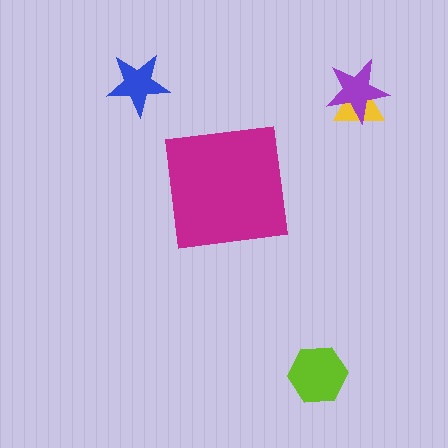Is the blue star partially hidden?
No, the blue star is fully visible.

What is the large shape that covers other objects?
A magenta square.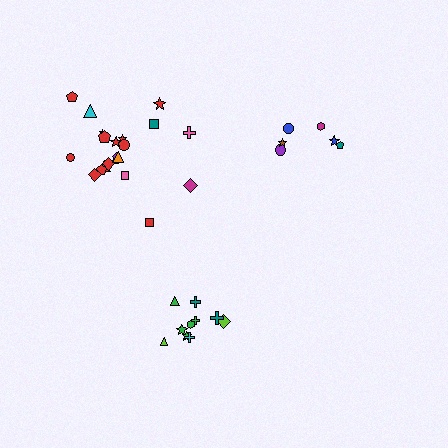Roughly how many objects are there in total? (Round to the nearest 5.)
Roughly 40 objects in total.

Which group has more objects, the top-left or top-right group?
The top-left group.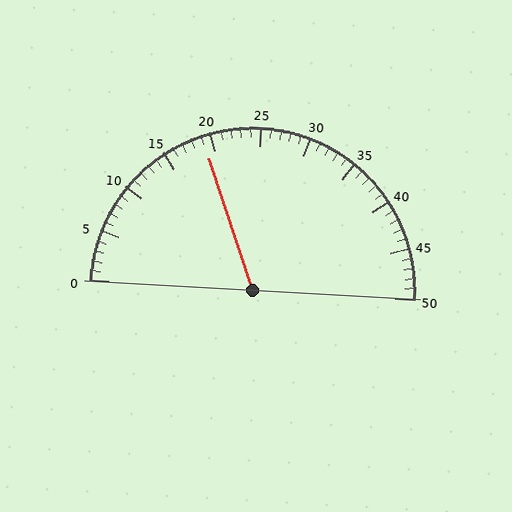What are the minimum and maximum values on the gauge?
The gauge ranges from 0 to 50.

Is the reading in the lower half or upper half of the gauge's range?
The reading is in the lower half of the range (0 to 50).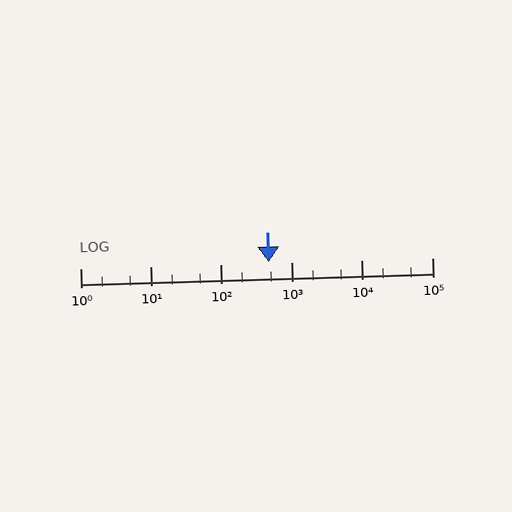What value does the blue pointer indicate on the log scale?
The pointer indicates approximately 470.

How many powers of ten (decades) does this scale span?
The scale spans 5 decades, from 1 to 100000.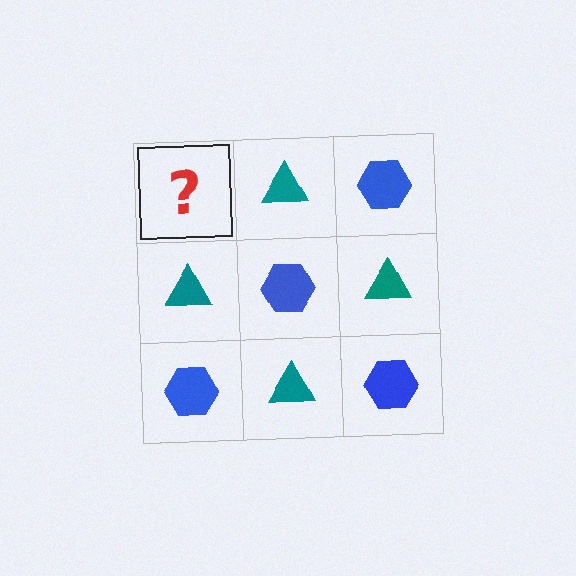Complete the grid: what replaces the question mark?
The question mark should be replaced with a blue hexagon.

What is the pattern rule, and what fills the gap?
The rule is that it alternates blue hexagon and teal triangle in a checkerboard pattern. The gap should be filled with a blue hexagon.